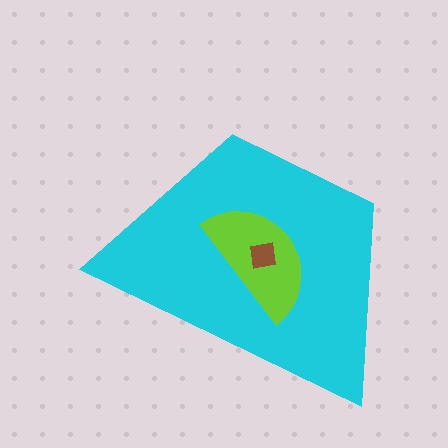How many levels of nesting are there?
3.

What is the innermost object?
The brown square.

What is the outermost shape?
The cyan trapezoid.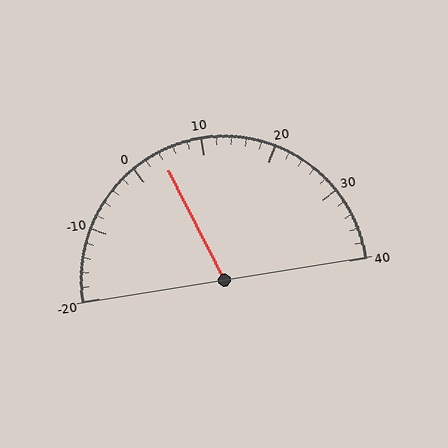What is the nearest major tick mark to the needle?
The nearest major tick mark is 0.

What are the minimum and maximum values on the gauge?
The gauge ranges from -20 to 40.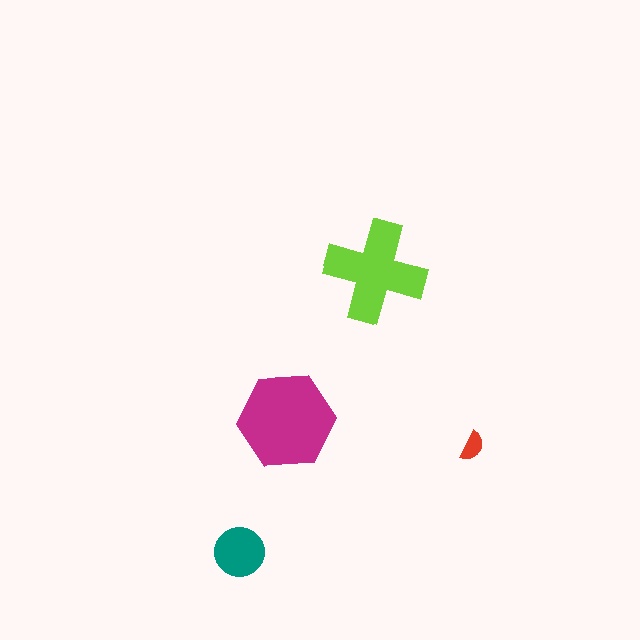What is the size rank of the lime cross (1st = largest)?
2nd.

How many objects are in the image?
There are 4 objects in the image.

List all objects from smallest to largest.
The red semicircle, the teal circle, the lime cross, the magenta hexagon.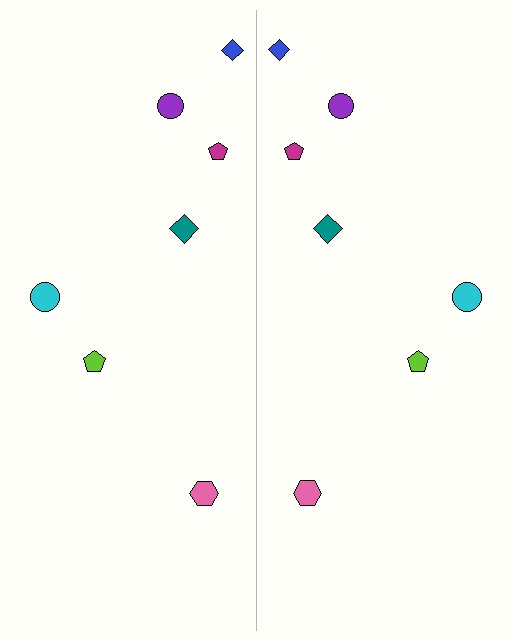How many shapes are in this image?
There are 14 shapes in this image.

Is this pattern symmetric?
Yes, this pattern has bilateral (reflection) symmetry.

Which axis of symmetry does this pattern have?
The pattern has a vertical axis of symmetry running through the center of the image.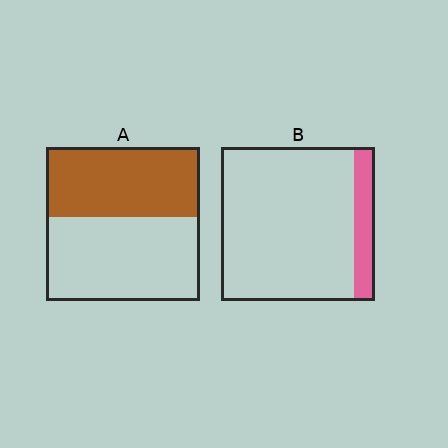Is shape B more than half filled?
No.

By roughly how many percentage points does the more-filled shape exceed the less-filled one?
By roughly 30 percentage points (A over B).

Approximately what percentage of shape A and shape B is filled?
A is approximately 45% and B is approximately 15%.